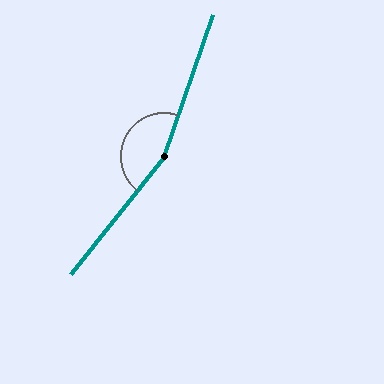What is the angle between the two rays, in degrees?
Approximately 161 degrees.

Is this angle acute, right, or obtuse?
It is obtuse.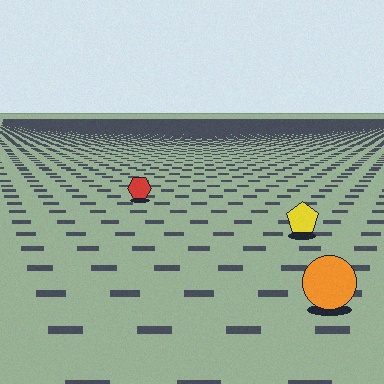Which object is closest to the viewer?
The orange circle is closest. The texture marks near it are larger and more spread out.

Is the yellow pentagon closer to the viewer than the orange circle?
No. The orange circle is closer — you can tell from the texture gradient: the ground texture is coarser near it.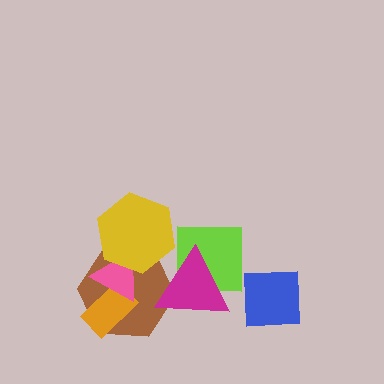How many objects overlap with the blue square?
0 objects overlap with the blue square.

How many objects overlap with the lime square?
2 objects overlap with the lime square.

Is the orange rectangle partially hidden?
Yes, it is partially covered by another shape.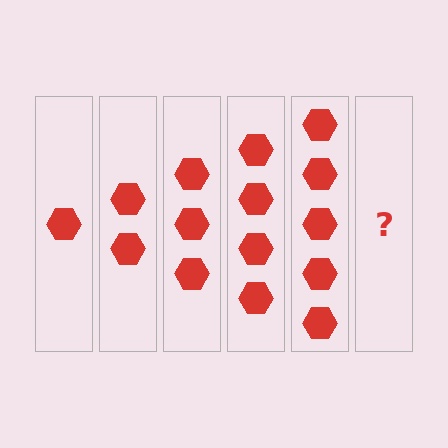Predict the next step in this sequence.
The next step is 6 hexagons.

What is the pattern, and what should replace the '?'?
The pattern is that each step adds one more hexagon. The '?' should be 6 hexagons.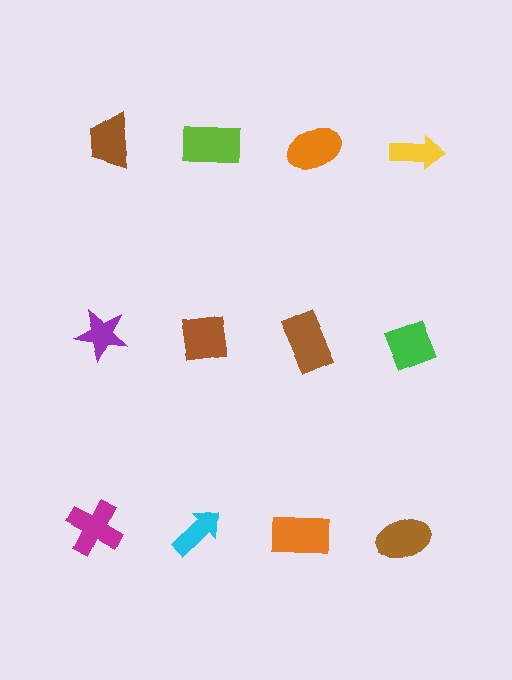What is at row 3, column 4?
A brown ellipse.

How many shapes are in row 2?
4 shapes.